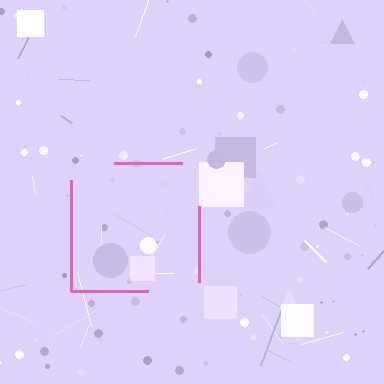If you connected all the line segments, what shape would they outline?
They would outline a square.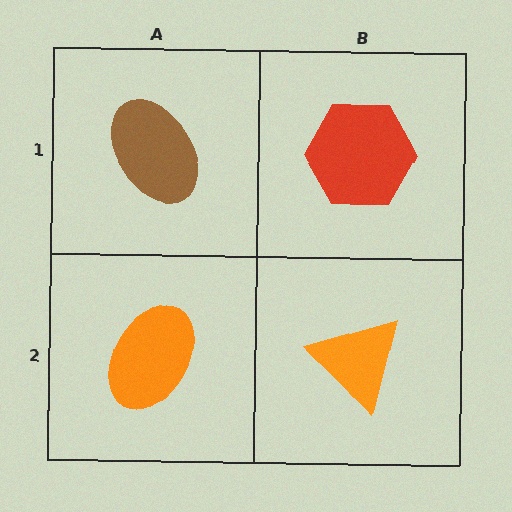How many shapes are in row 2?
2 shapes.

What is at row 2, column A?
An orange ellipse.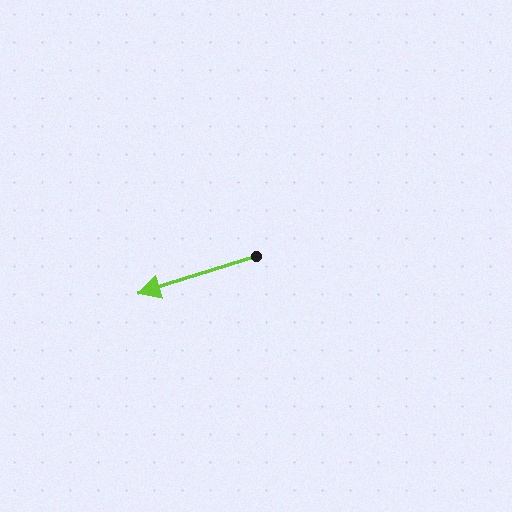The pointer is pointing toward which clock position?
Roughly 8 o'clock.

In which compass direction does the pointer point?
West.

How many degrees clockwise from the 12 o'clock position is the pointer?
Approximately 252 degrees.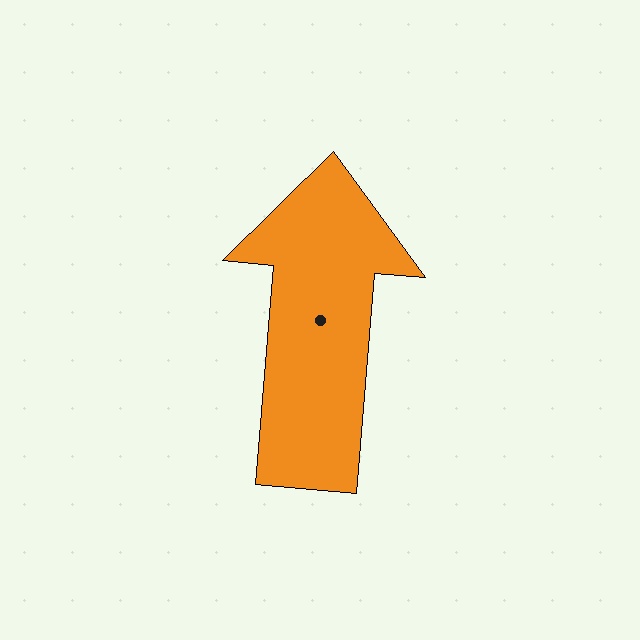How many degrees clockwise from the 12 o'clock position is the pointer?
Approximately 5 degrees.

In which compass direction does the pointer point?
North.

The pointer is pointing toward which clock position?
Roughly 12 o'clock.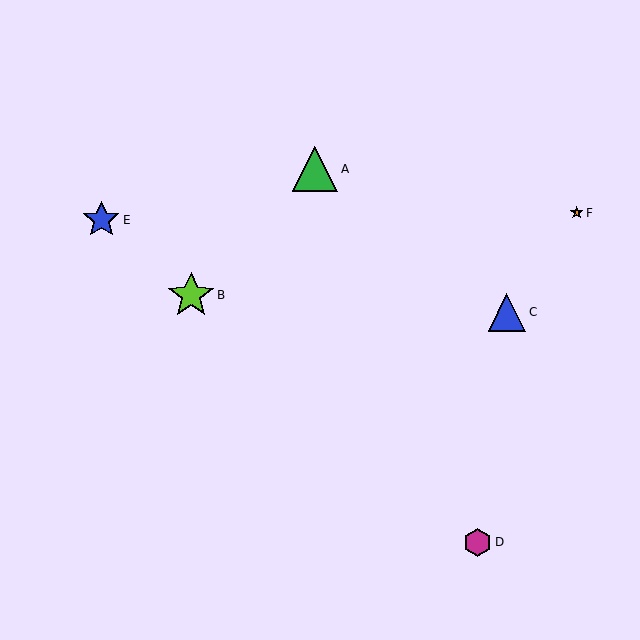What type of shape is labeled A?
Shape A is a green triangle.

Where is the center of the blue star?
The center of the blue star is at (101, 220).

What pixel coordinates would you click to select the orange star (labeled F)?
Click at (577, 213) to select the orange star F.